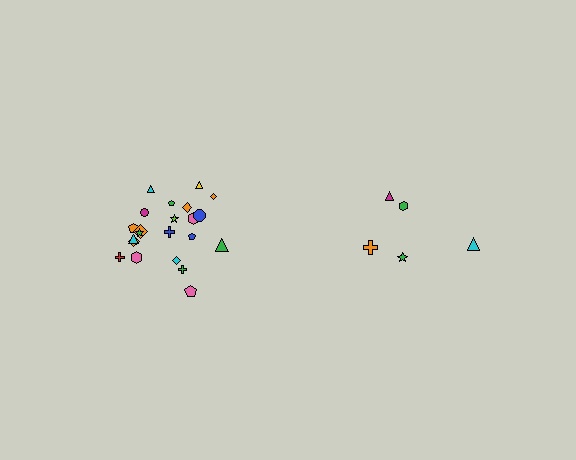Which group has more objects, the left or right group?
The left group.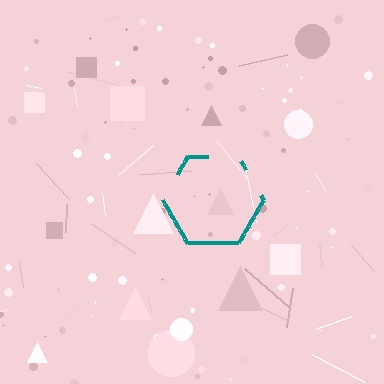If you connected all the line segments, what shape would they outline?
They would outline a hexagon.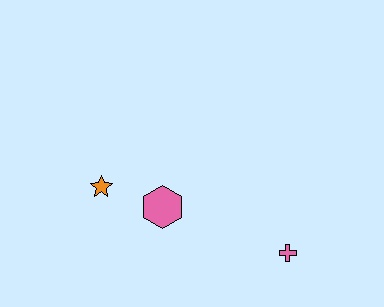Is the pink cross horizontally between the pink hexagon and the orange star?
No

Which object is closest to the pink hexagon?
The orange star is closest to the pink hexagon.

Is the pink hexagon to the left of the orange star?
No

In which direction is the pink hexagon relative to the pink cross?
The pink hexagon is to the left of the pink cross.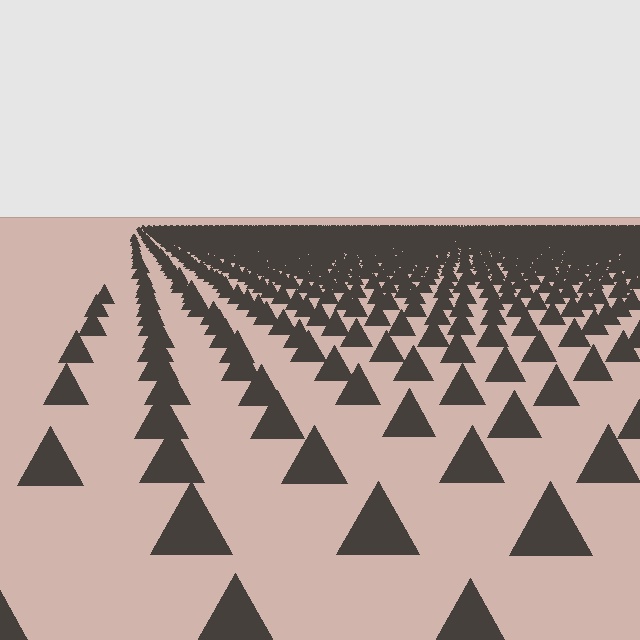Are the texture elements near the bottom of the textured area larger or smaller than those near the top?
Larger. Near the bottom, elements are closer to the viewer and appear at a bigger on-screen size.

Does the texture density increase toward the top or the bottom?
Density increases toward the top.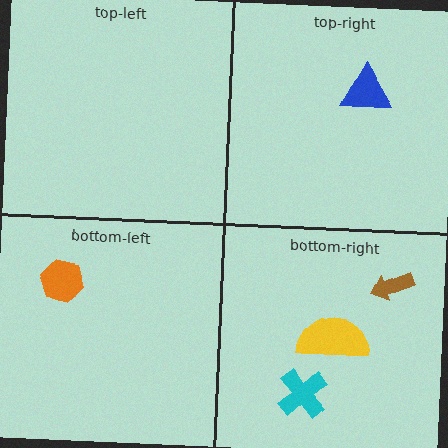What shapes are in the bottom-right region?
The yellow semicircle, the cyan cross, the brown arrow.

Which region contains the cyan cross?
The bottom-right region.